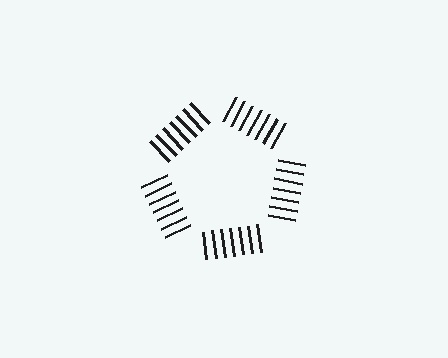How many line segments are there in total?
35 — 7 along each of the 5 edges.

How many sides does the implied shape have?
5 sides — the line-ends trace a pentagon.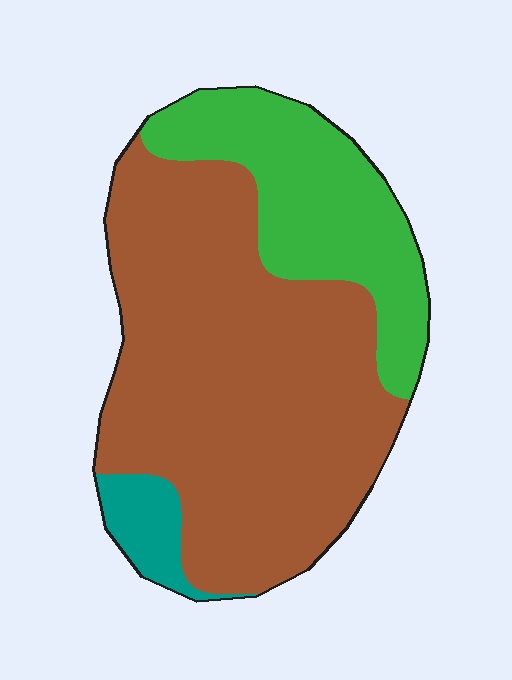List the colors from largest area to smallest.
From largest to smallest: brown, green, teal.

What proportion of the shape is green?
Green covers about 25% of the shape.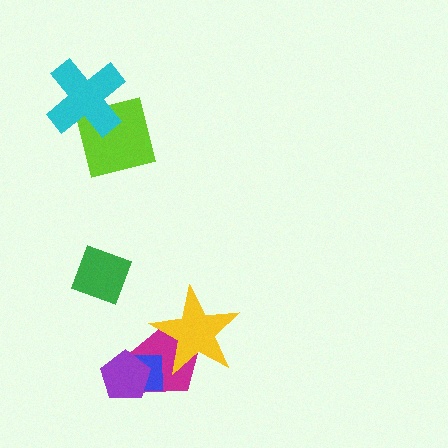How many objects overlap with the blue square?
3 objects overlap with the blue square.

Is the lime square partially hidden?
Yes, it is partially covered by another shape.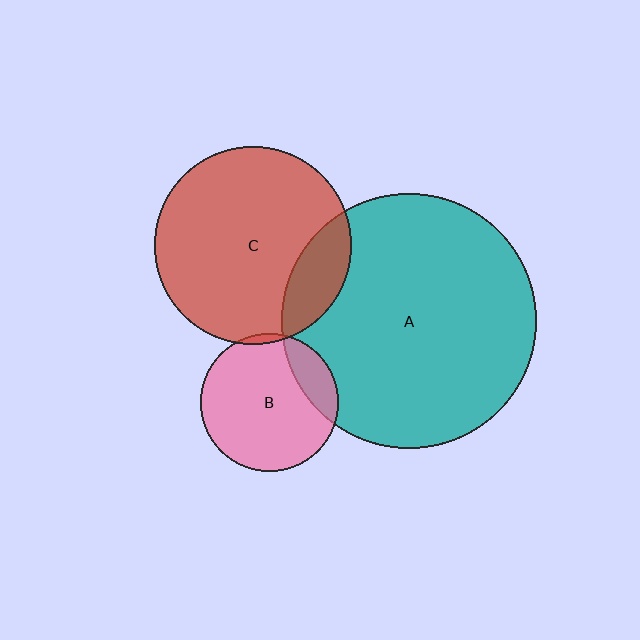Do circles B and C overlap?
Yes.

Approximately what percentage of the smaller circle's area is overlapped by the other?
Approximately 5%.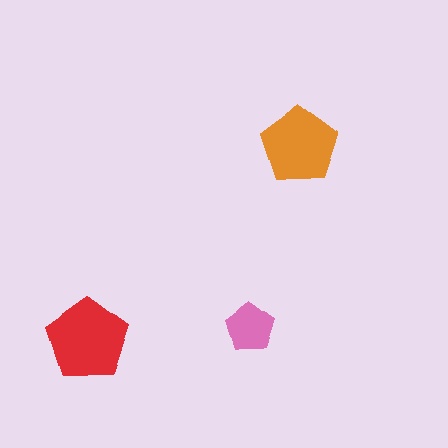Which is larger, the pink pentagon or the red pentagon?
The red one.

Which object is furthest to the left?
The red pentagon is leftmost.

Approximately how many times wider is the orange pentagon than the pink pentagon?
About 1.5 times wider.